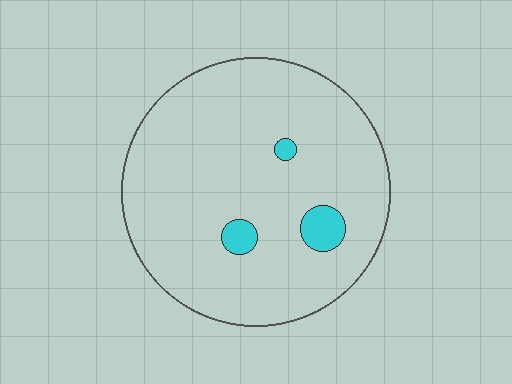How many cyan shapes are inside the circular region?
3.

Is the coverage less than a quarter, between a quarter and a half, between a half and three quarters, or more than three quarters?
Less than a quarter.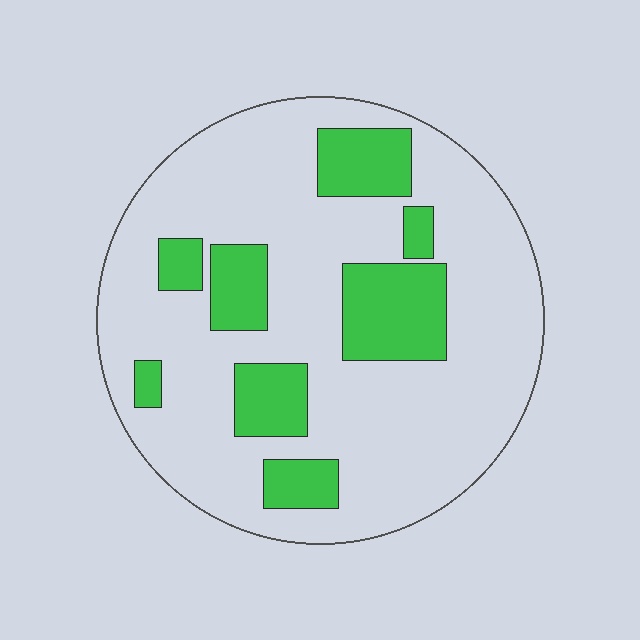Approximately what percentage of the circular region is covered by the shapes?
Approximately 25%.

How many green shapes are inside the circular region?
8.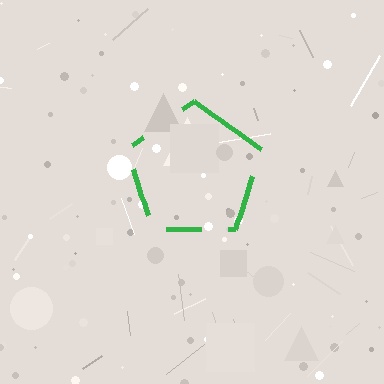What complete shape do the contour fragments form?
The contour fragments form a pentagon.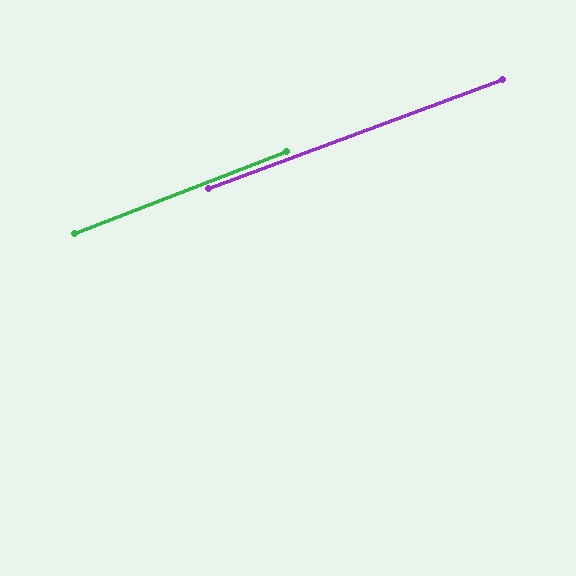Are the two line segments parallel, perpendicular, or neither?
Parallel — their directions differ by only 0.7°.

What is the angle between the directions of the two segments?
Approximately 1 degree.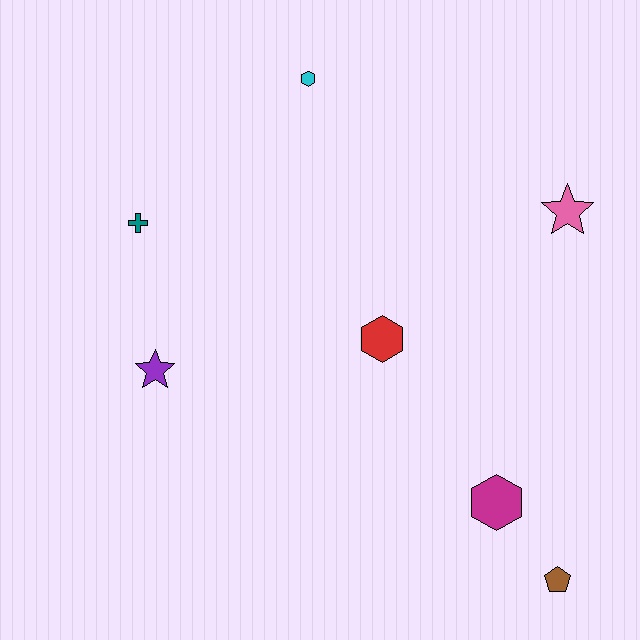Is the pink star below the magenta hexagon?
No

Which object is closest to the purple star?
The teal cross is closest to the purple star.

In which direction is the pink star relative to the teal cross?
The pink star is to the right of the teal cross.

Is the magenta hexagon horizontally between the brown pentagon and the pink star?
No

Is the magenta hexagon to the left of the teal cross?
No